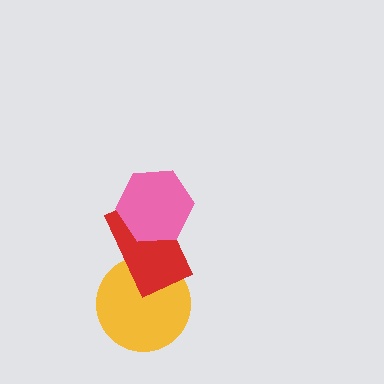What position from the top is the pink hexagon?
The pink hexagon is 1st from the top.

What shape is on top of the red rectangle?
The pink hexagon is on top of the red rectangle.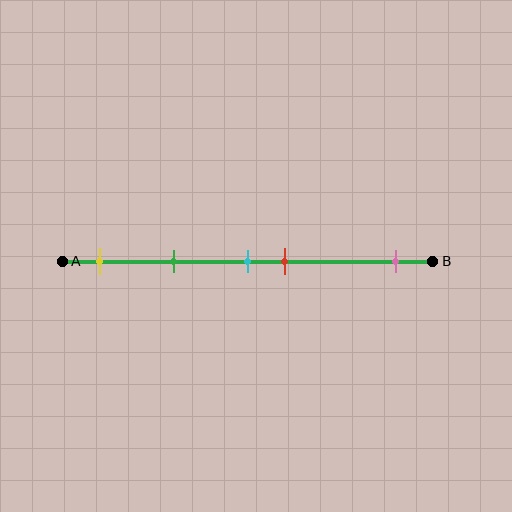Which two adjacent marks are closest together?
The cyan and red marks are the closest adjacent pair.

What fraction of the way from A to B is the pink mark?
The pink mark is approximately 90% (0.9) of the way from A to B.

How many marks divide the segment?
There are 5 marks dividing the segment.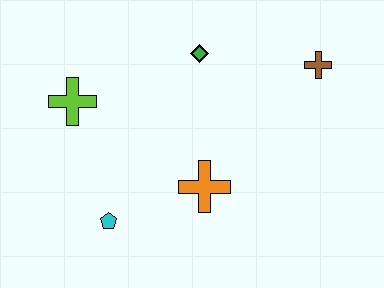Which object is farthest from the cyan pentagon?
The brown cross is farthest from the cyan pentagon.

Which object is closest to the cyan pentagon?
The orange cross is closest to the cyan pentagon.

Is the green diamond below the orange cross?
No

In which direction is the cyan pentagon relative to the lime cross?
The cyan pentagon is below the lime cross.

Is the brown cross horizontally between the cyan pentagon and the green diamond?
No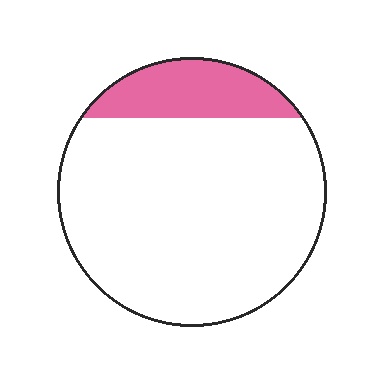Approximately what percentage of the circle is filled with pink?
Approximately 15%.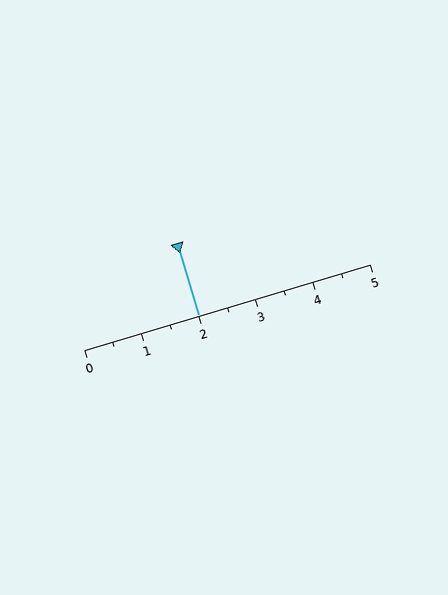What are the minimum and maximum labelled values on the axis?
The axis runs from 0 to 5.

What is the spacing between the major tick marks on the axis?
The major ticks are spaced 1 apart.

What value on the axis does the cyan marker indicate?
The marker indicates approximately 2.